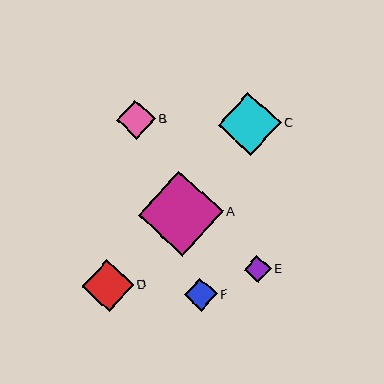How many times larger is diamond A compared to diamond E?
Diamond A is approximately 3.2 times the size of diamond E.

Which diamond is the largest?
Diamond A is the largest with a size of approximately 85 pixels.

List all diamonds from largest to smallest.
From largest to smallest: A, C, D, B, F, E.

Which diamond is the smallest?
Diamond E is the smallest with a size of approximately 27 pixels.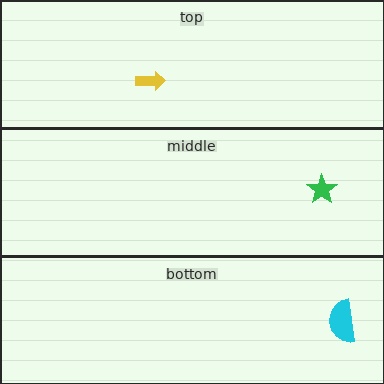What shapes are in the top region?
The yellow arrow.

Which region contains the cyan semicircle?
The bottom region.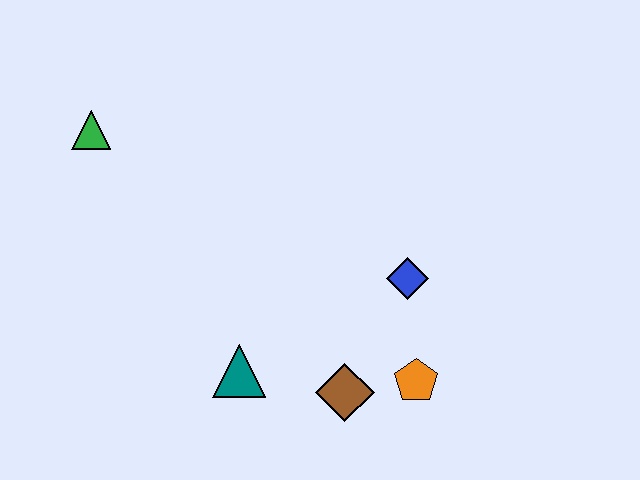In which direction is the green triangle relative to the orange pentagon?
The green triangle is to the left of the orange pentagon.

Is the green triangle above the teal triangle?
Yes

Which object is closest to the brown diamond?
The orange pentagon is closest to the brown diamond.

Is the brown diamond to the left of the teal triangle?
No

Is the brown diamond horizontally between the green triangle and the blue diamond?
Yes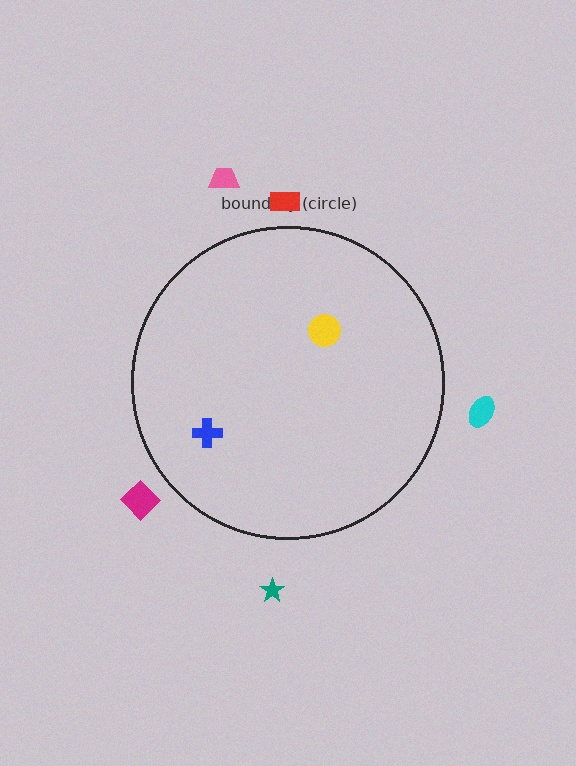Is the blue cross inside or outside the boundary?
Inside.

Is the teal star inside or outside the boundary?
Outside.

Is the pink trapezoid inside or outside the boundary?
Outside.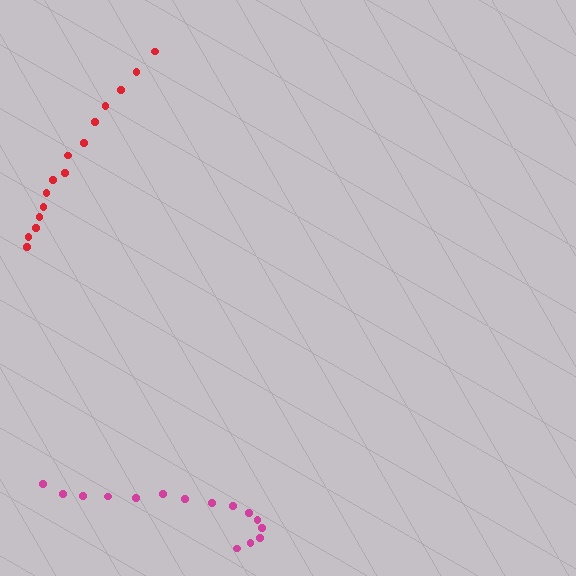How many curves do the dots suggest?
There are 2 distinct paths.